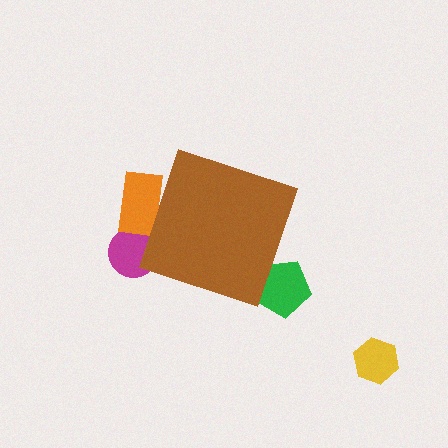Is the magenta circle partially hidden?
Yes, the magenta circle is partially hidden behind the brown diamond.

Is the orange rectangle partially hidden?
Yes, the orange rectangle is partially hidden behind the brown diamond.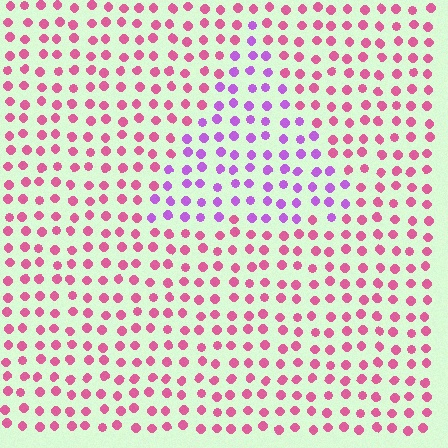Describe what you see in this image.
The image is filled with small pink elements in a uniform arrangement. A triangle-shaped region is visible where the elements are tinted to a slightly different hue, forming a subtle color boundary.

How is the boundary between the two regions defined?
The boundary is defined purely by a slight shift in hue (about 46 degrees). Spacing, size, and orientation are identical on both sides.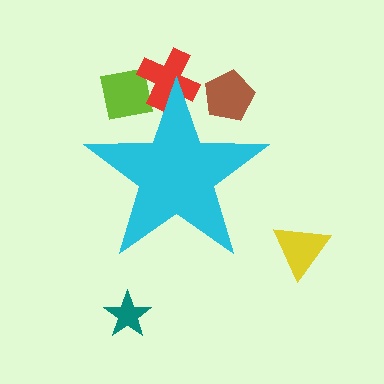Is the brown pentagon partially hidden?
Yes, the brown pentagon is partially hidden behind the cyan star.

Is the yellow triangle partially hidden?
No, the yellow triangle is fully visible.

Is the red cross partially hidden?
Yes, the red cross is partially hidden behind the cyan star.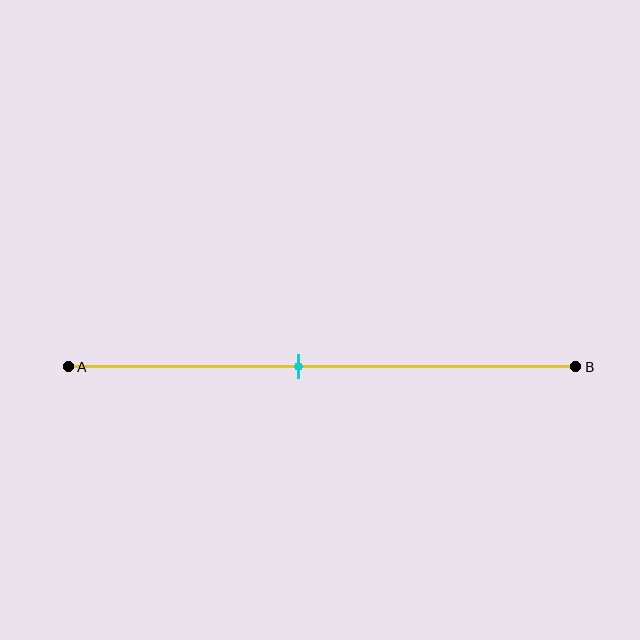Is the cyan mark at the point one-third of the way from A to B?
No, the mark is at about 45% from A, not at the 33% one-third point.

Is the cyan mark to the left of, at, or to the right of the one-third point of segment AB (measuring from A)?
The cyan mark is to the right of the one-third point of segment AB.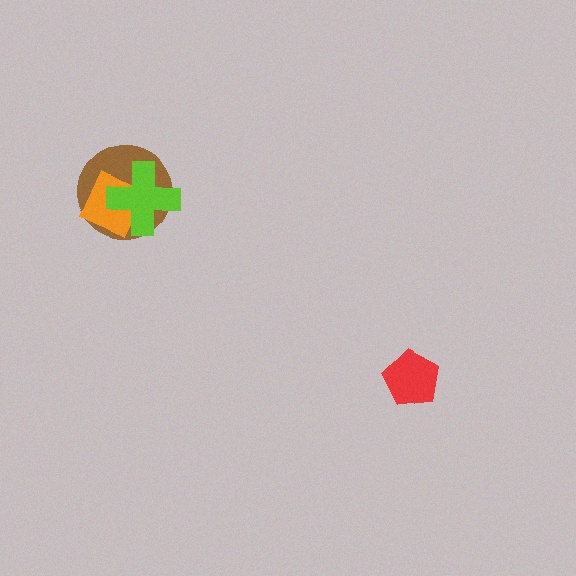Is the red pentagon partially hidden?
No, no other shape covers it.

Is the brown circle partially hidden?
Yes, it is partially covered by another shape.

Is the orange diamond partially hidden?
Yes, it is partially covered by another shape.